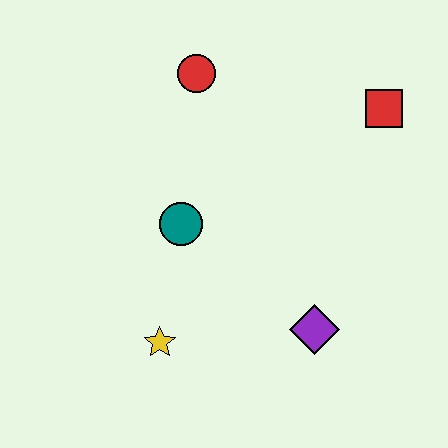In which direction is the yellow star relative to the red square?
The yellow star is below the red square.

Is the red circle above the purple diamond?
Yes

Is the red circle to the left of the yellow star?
No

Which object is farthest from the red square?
The yellow star is farthest from the red square.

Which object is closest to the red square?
The red circle is closest to the red square.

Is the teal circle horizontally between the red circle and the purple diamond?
No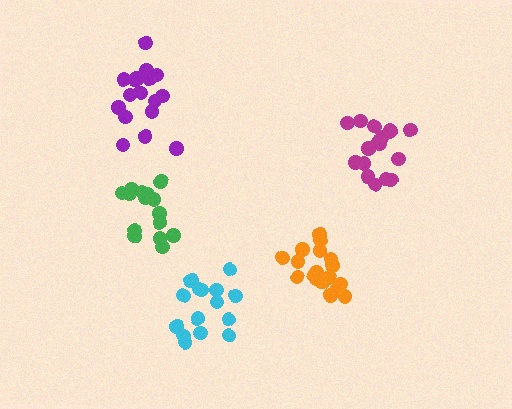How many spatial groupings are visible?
There are 5 spatial groupings.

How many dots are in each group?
Group 1: 17 dots, Group 2: 19 dots, Group 3: 15 dots, Group 4: 17 dots, Group 5: 16 dots (84 total).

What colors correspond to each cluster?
The clusters are colored: magenta, orange, green, purple, cyan.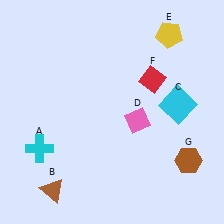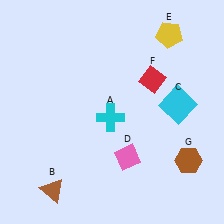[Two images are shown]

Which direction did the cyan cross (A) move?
The cyan cross (A) moved right.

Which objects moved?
The objects that moved are: the cyan cross (A), the pink diamond (D).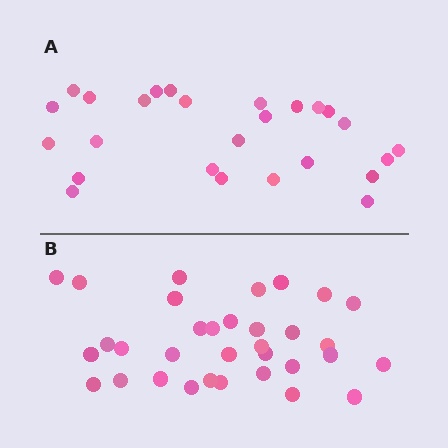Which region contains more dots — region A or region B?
Region B (the bottom region) has more dots.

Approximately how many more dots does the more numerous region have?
Region B has roughly 8 or so more dots than region A.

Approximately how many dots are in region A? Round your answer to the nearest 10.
About 30 dots. (The exact count is 26, which rounds to 30.)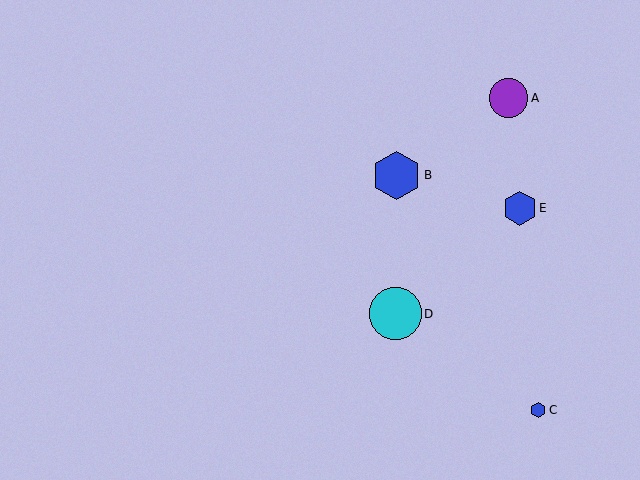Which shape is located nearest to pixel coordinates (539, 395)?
The blue hexagon (labeled C) at (538, 410) is nearest to that location.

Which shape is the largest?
The cyan circle (labeled D) is the largest.